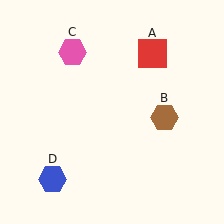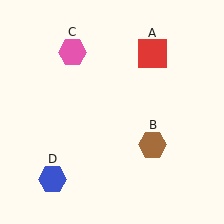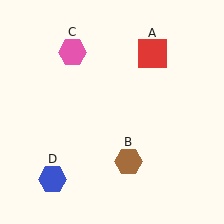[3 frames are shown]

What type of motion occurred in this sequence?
The brown hexagon (object B) rotated clockwise around the center of the scene.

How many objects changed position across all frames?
1 object changed position: brown hexagon (object B).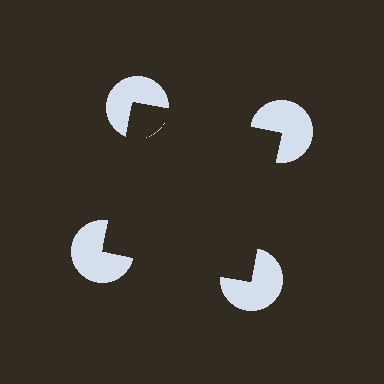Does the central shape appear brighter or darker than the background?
It typically appears slightly darker than the background, even though no actual brightness change is drawn.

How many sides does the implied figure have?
4 sides.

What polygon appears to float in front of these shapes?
An illusory square — its edges are inferred from the aligned wedge cuts in the pac-man discs, not physically drawn.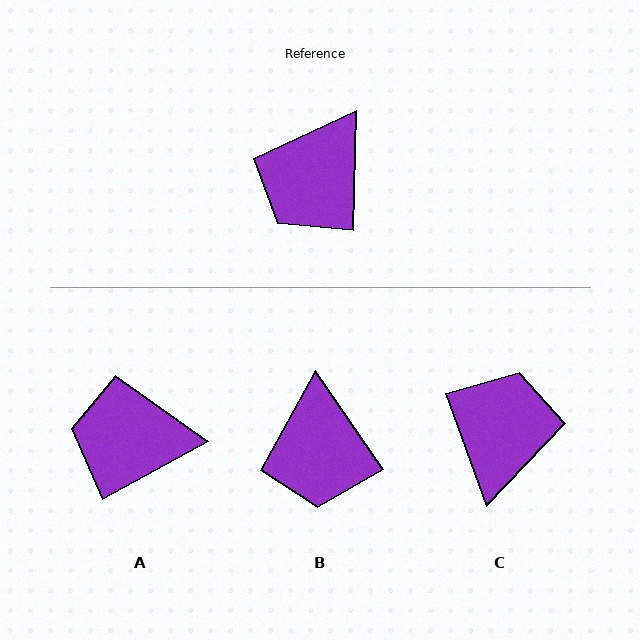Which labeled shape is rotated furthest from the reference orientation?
C, about 159 degrees away.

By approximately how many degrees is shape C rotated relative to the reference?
Approximately 159 degrees clockwise.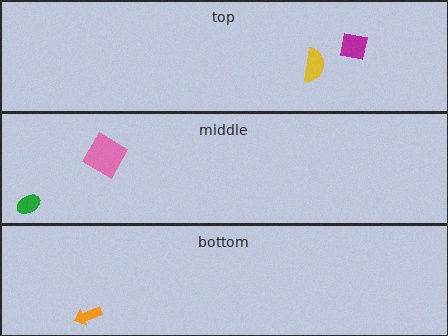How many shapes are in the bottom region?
1.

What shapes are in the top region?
The yellow semicircle, the magenta square.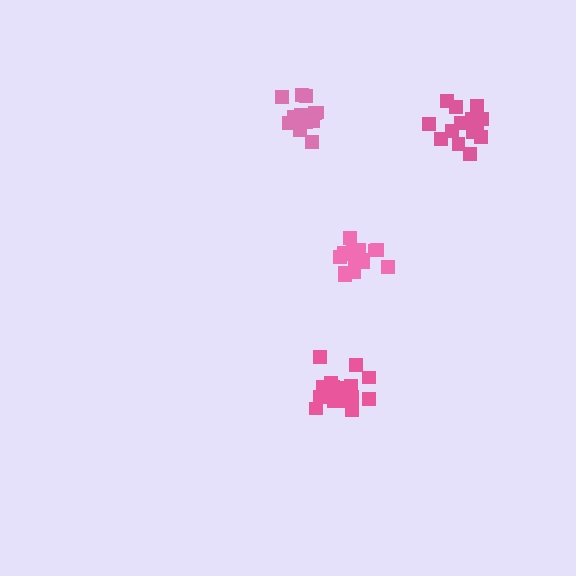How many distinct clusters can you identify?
There are 4 distinct clusters.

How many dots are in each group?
Group 1: 14 dots, Group 2: 15 dots, Group 3: 16 dots, Group 4: 14 dots (59 total).